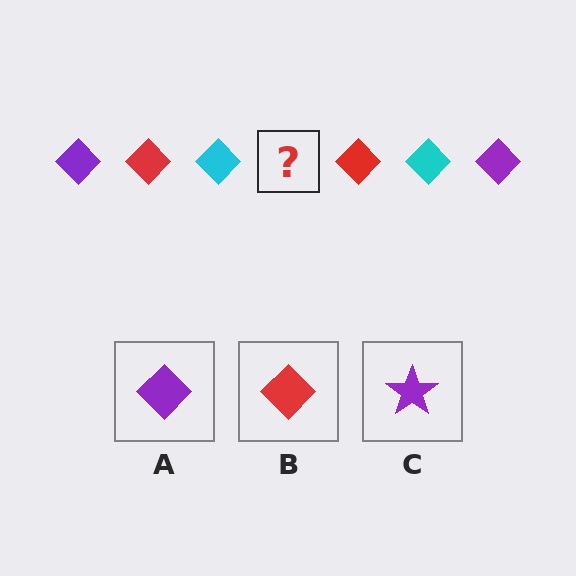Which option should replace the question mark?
Option A.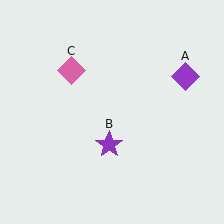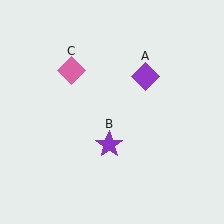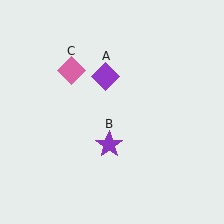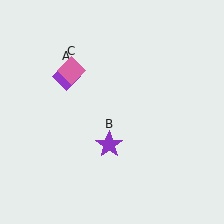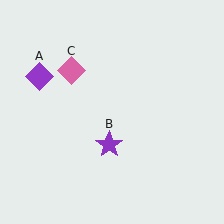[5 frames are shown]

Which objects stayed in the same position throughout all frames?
Purple star (object B) and pink diamond (object C) remained stationary.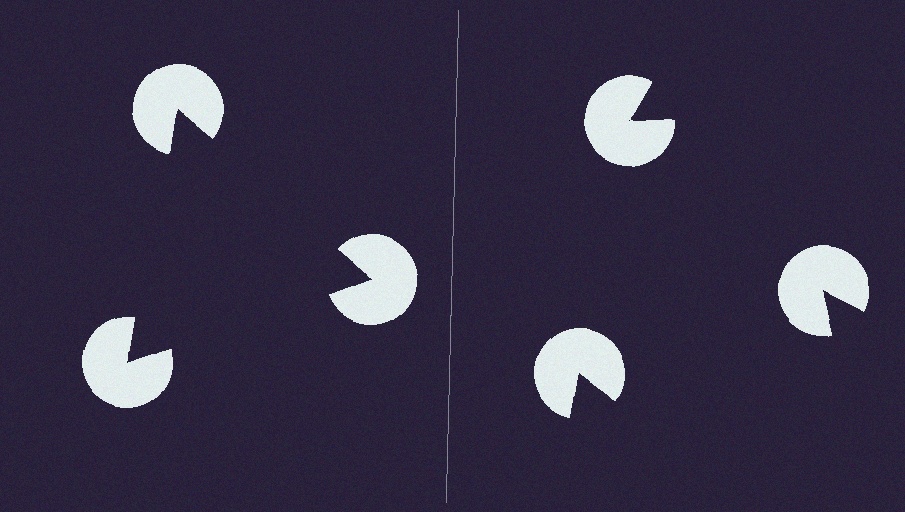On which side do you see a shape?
An illusory triangle appears on the left side. On the right side the wedge cuts are rotated, so no coherent shape forms.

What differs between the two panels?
The pac-man discs are positioned identically on both sides; only the wedge orientations differ. On the left they align to a triangle; on the right they are misaligned.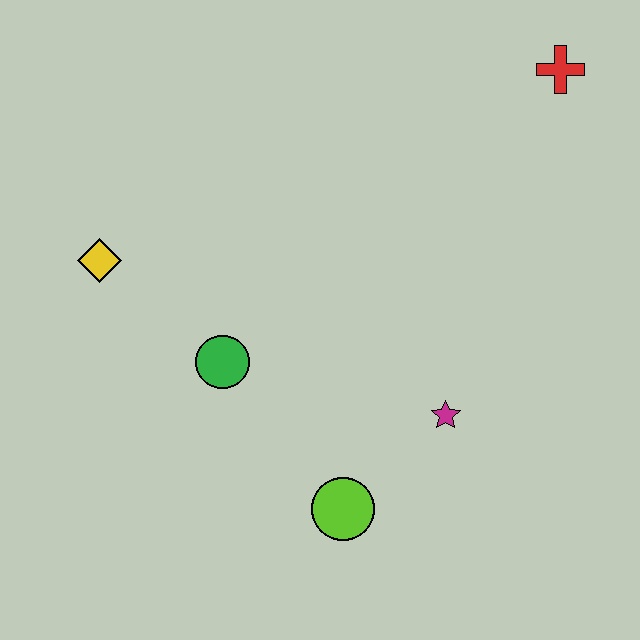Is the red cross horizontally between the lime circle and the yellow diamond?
No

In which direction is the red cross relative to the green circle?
The red cross is to the right of the green circle.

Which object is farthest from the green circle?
The red cross is farthest from the green circle.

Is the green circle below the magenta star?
No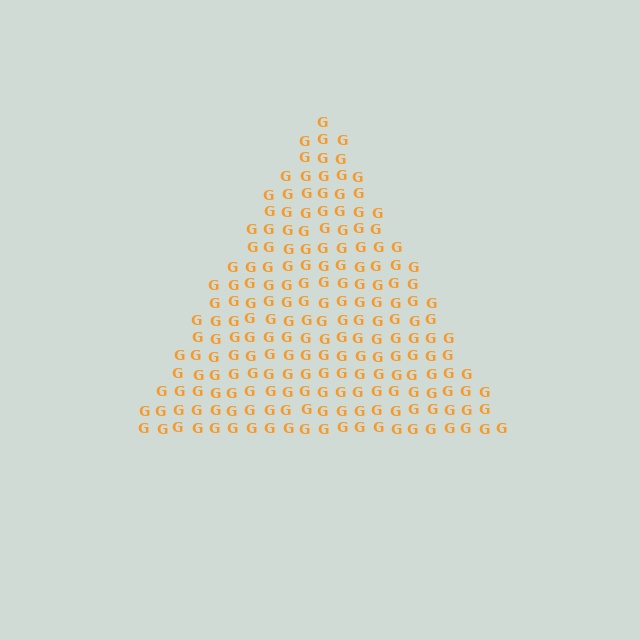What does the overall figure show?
The overall figure shows a triangle.